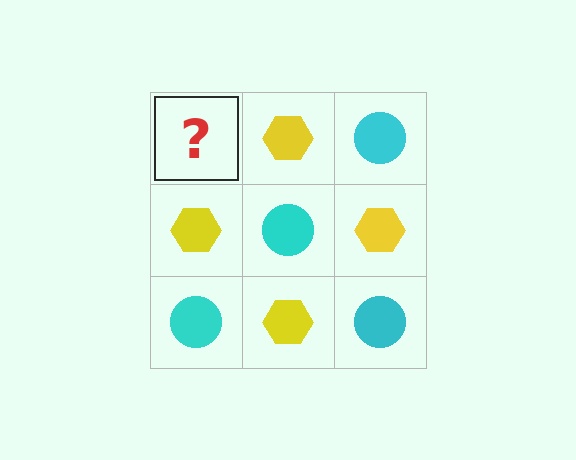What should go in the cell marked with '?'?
The missing cell should contain a cyan circle.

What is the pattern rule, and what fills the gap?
The rule is that it alternates cyan circle and yellow hexagon in a checkerboard pattern. The gap should be filled with a cyan circle.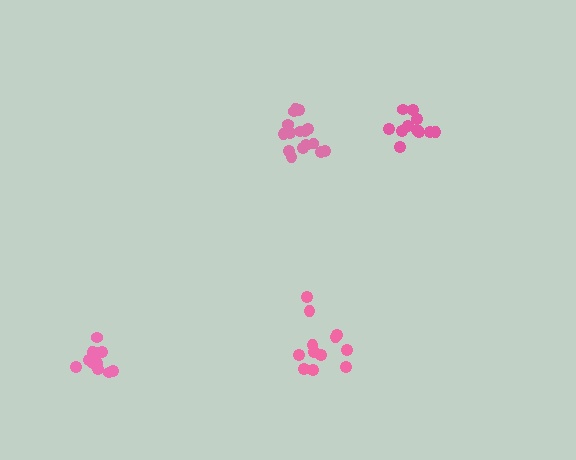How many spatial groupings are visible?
There are 4 spatial groupings.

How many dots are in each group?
Group 1: 11 dots, Group 2: 16 dots, Group 3: 11 dots, Group 4: 12 dots (50 total).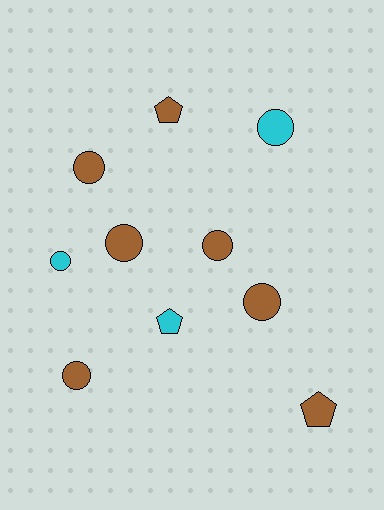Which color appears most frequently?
Brown, with 7 objects.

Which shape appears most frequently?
Circle, with 7 objects.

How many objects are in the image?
There are 10 objects.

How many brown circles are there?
There are 5 brown circles.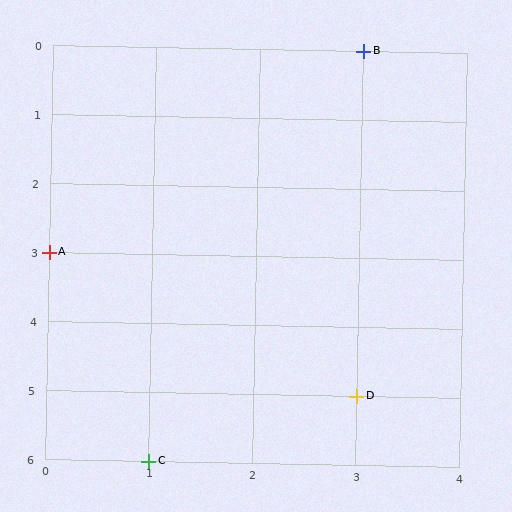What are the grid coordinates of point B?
Point B is at grid coordinates (3, 0).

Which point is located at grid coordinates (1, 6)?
Point C is at (1, 6).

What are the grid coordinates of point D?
Point D is at grid coordinates (3, 5).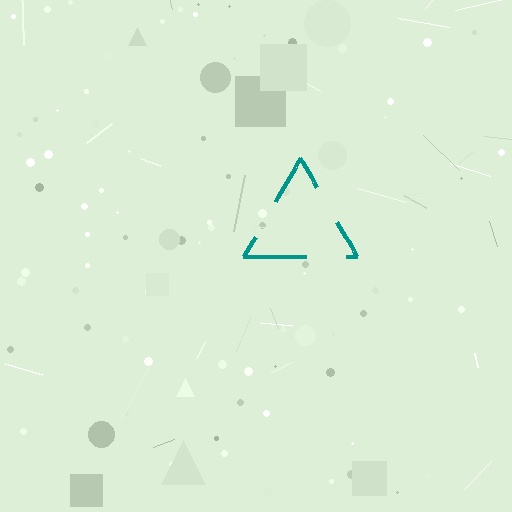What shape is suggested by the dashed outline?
The dashed outline suggests a triangle.